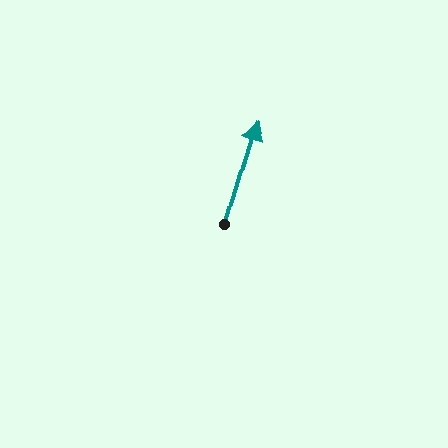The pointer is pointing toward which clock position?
Roughly 1 o'clock.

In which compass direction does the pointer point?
North.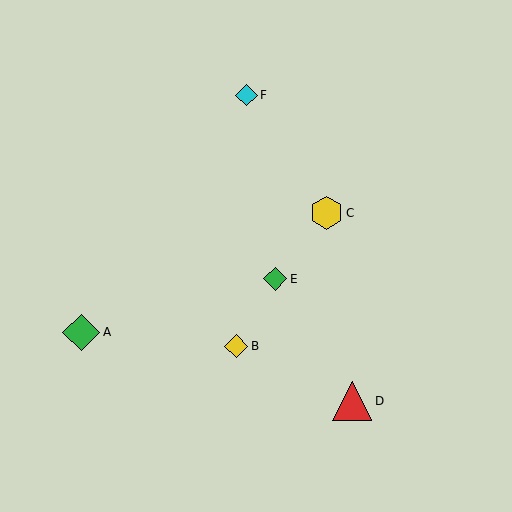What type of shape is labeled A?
Shape A is a green diamond.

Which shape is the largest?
The red triangle (labeled D) is the largest.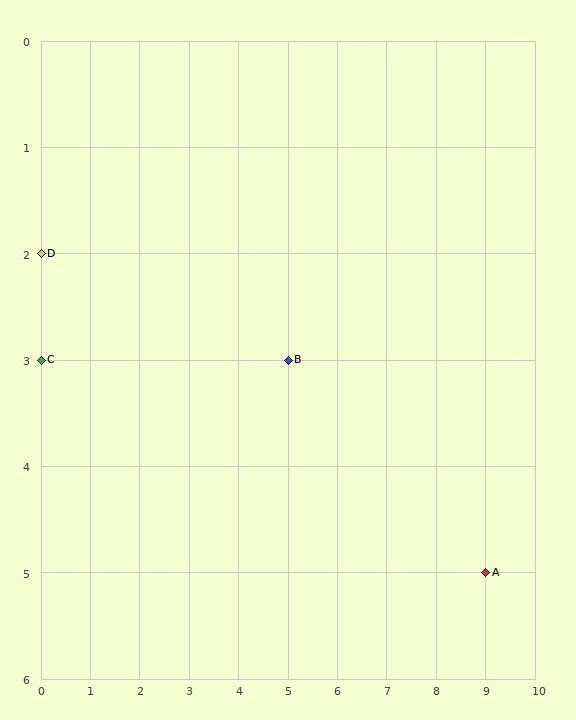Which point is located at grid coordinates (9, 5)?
Point A is at (9, 5).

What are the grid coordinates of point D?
Point D is at grid coordinates (0, 2).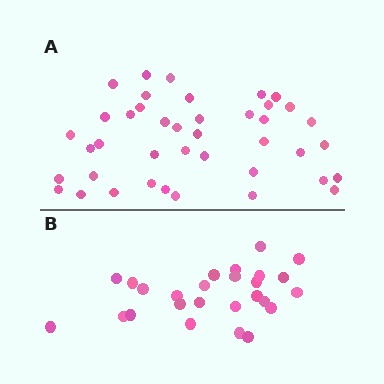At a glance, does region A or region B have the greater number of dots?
Region A (the top region) has more dots.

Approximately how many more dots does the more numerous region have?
Region A has approximately 15 more dots than region B.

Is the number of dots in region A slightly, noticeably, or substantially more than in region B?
Region A has substantially more. The ratio is roughly 1.6 to 1.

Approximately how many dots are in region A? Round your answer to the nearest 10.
About 40 dots. (The exact count is 41, which rounds to 40.)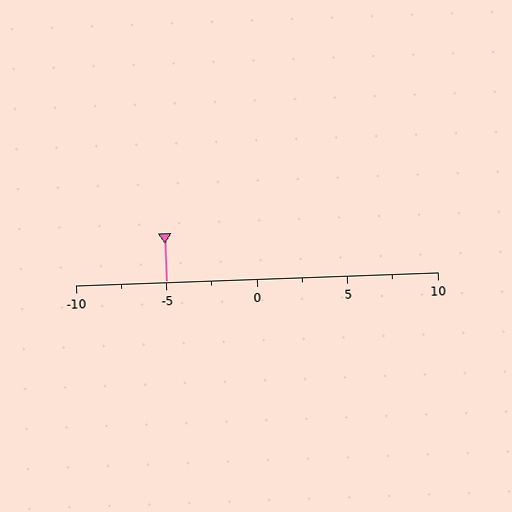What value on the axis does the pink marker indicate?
The marker indicates approximately -5.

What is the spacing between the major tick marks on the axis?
The major ticks are spaced 5 apart.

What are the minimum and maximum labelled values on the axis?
The axis runs from -10 to 10.